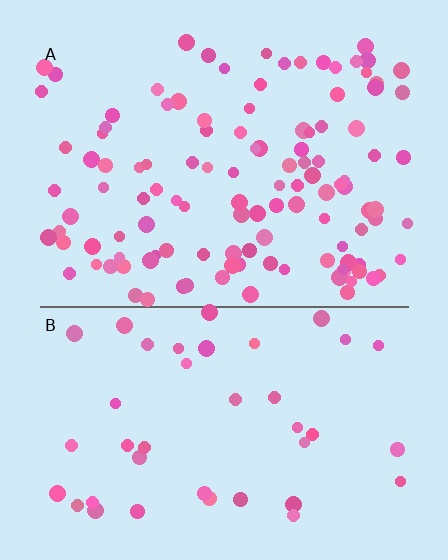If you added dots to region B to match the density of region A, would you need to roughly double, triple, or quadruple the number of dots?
Approximately triple.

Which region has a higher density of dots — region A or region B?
A (the top).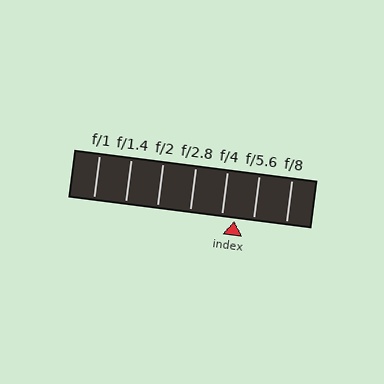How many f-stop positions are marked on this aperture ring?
There are 7 f-stop positions marked.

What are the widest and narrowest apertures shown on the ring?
The widest aperture shown is f/1 and the narrowest is f/8.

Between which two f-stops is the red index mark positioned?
The index mark is between f/4 and f/5.6.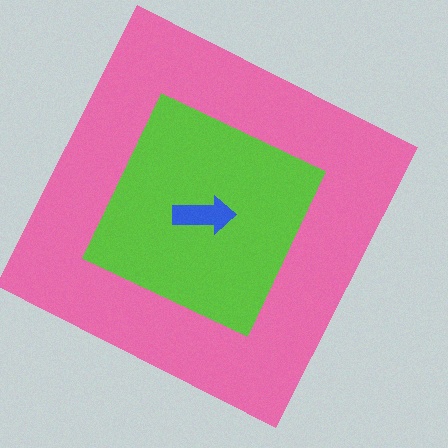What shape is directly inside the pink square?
The lime diamond.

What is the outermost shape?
The pink square.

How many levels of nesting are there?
3.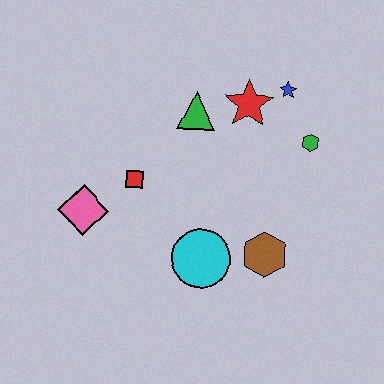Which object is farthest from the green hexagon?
The pink diamond is farthest from the green hexagon.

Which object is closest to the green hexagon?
The blue star is closest to the green hexagon.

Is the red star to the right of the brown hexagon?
No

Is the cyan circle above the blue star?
No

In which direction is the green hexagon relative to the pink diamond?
The green hexagon is to the right of the pink diamond.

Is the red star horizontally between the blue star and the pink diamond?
Yes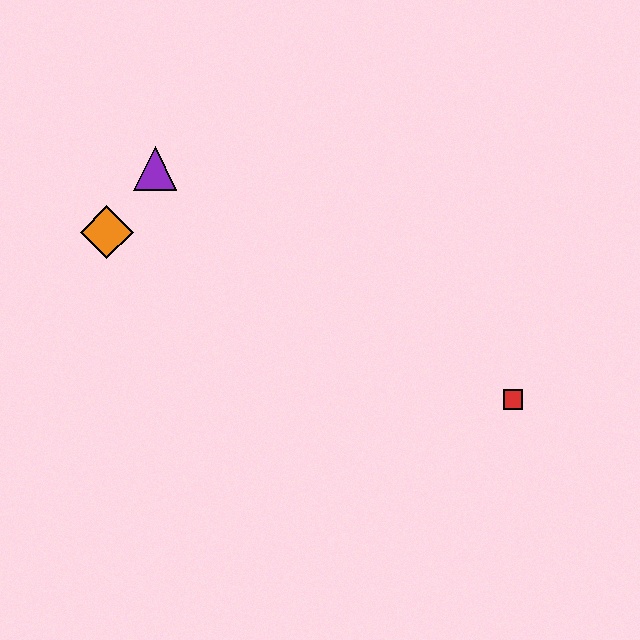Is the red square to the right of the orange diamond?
Yes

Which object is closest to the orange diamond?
The purple triangle is closest to the orange diamond.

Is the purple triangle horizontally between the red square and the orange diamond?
Yes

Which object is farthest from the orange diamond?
The red square is farthest from the orange diamond.